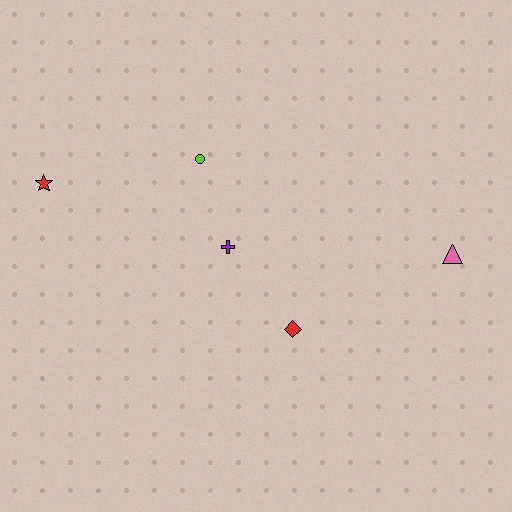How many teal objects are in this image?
There are no teal objects.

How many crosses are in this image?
There is 1 cross.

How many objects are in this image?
There are 5 objects.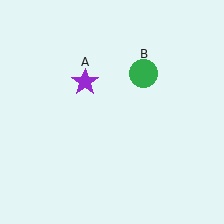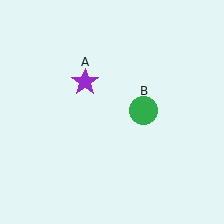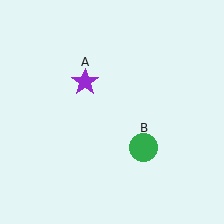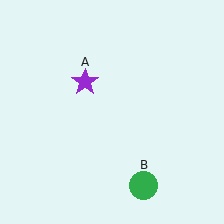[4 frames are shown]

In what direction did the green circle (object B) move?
The green circle (object B) moved down.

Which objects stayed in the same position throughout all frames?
Purple star (object A) remained stationary.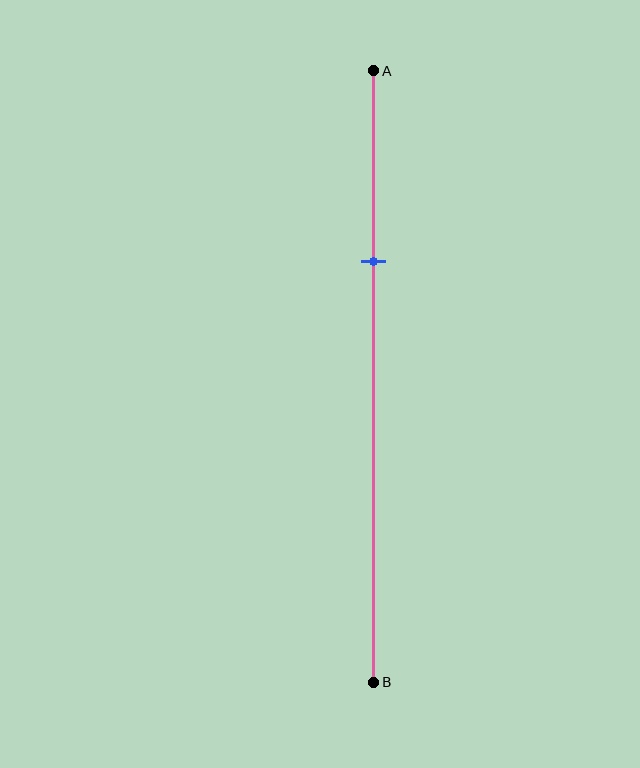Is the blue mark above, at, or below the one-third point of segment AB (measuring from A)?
The blue mark is approximately at the one-third point of segment AB.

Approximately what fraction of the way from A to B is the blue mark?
The blue mark is approximately 30% of the way from A to B.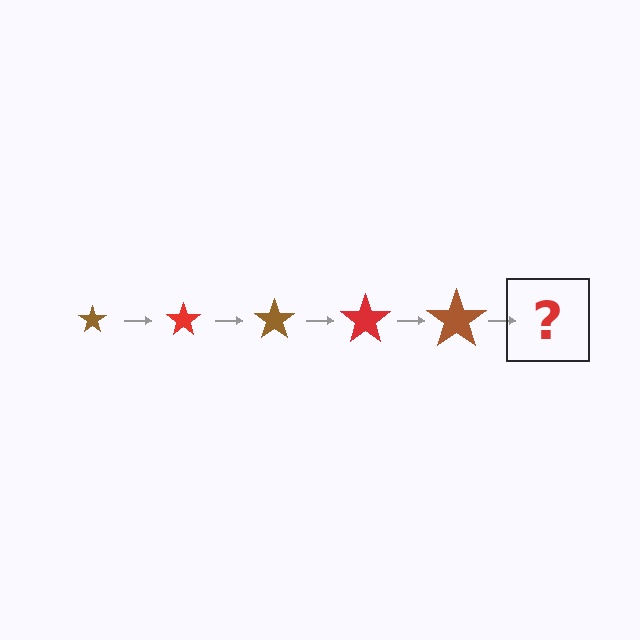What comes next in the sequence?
The next element should be a red star, larger than the previous one.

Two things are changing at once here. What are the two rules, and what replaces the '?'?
The two rules are that the star grows larger each step and the color cycles through brown and red. The '?' should be a red star, larger than the previous one.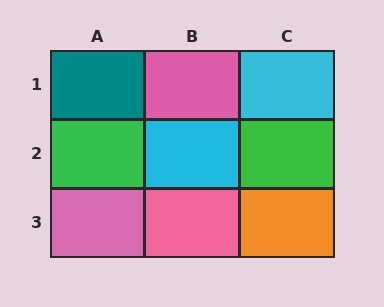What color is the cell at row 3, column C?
Orange.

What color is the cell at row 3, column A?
Pink.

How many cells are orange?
1 cell is orange.